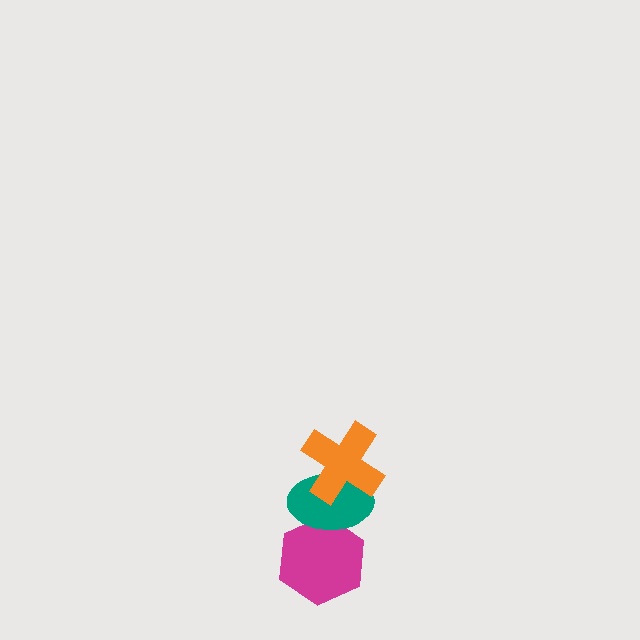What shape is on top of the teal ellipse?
The orange cross is on top of the teal ellipse.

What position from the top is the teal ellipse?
The teal ellipse is 2nd from the top.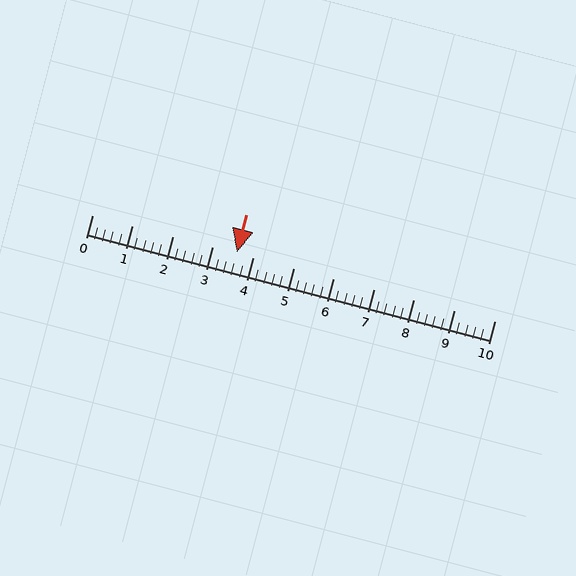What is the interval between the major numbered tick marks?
The major tick marks are spaced 1 units apart.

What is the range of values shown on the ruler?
The ruler shows values from 0 to 10.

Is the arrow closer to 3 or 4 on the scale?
The arrow is closer to 4.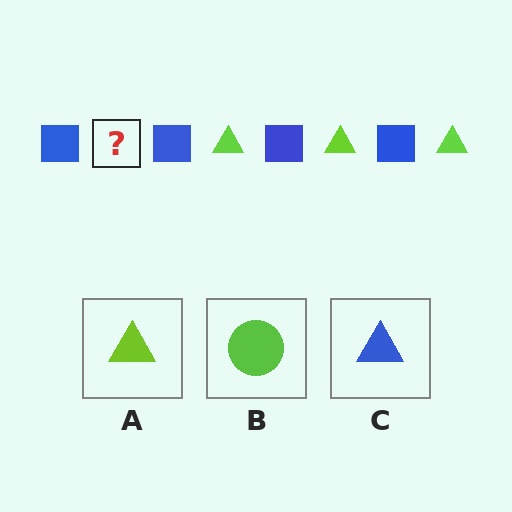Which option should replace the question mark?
Option A.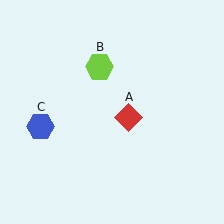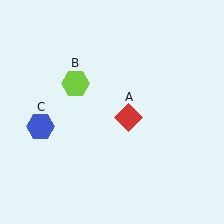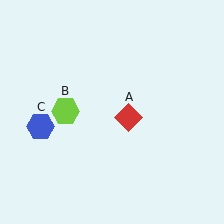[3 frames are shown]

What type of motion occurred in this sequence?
The lime hexagon (object B) rotated counterclockwise around the center of the scene.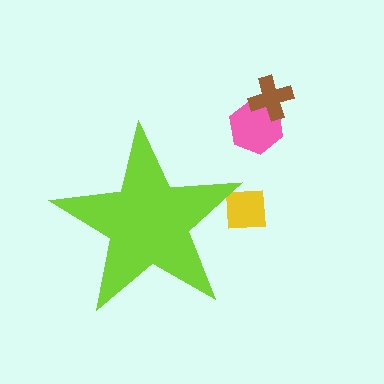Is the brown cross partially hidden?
No, the brown cross is fully visible.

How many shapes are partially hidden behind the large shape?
1 shape is partially hidden.